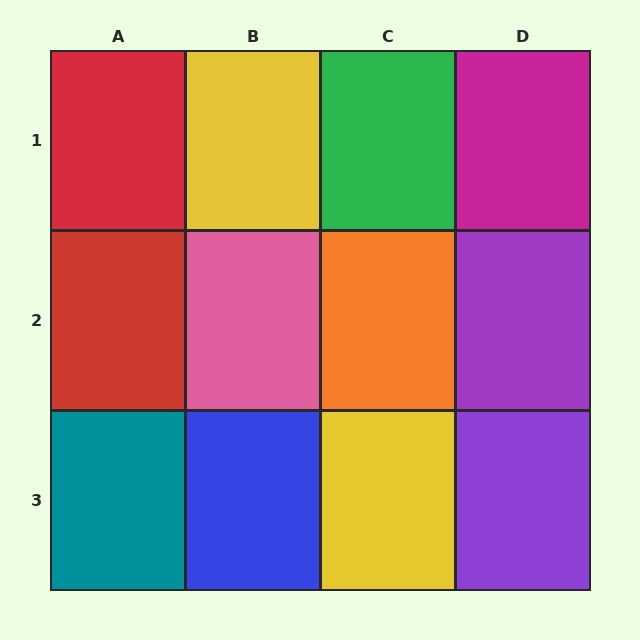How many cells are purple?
2 cells are purple.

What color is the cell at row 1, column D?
Magenta.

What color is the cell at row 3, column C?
Yellow.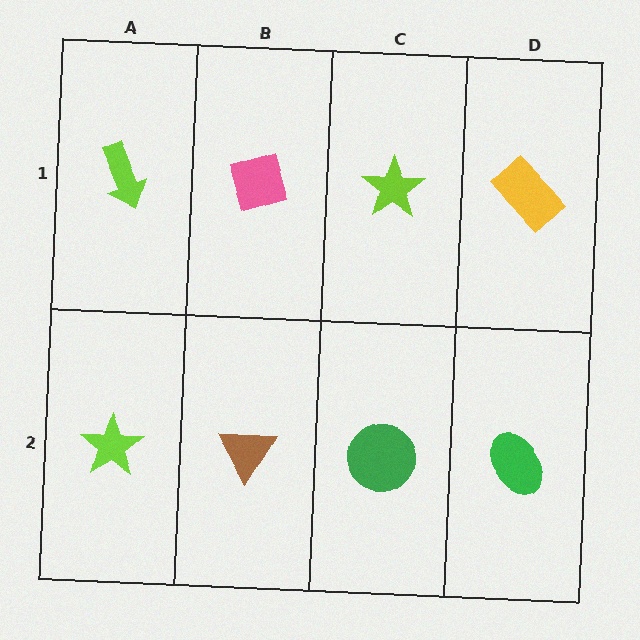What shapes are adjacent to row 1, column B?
A brown triangle (row 2, column B), a lime arrow (row 1, column A), a lime star (row 1, column C).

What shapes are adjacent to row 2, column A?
A lime arrow (row 1, column A), a brown triangle (row 2, column B).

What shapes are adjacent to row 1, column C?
A green circle (row 2, column C), a pink diamond (row 1, column B), a yellow rectangle (row 1, column D).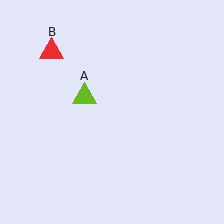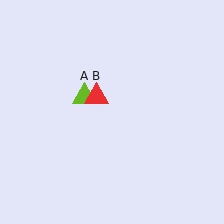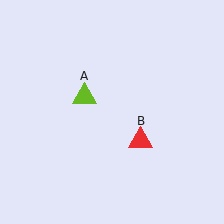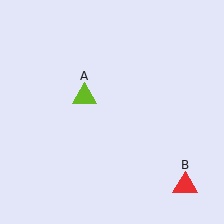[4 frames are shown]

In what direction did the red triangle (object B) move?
The red triangle (object B) moved down and to the right.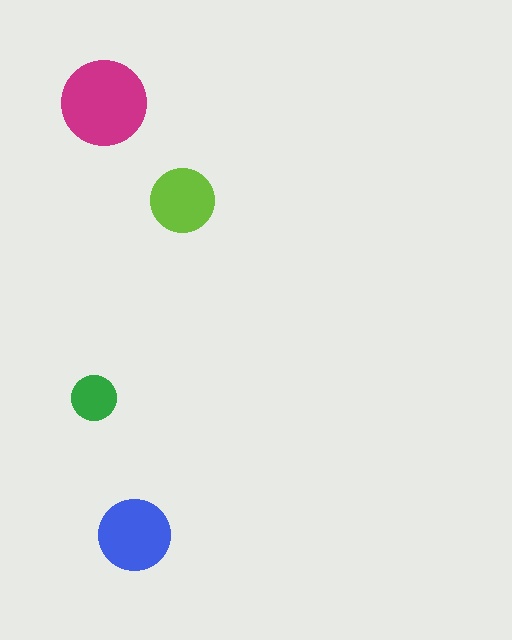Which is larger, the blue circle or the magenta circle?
The magenta one.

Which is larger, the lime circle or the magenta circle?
The magenta one.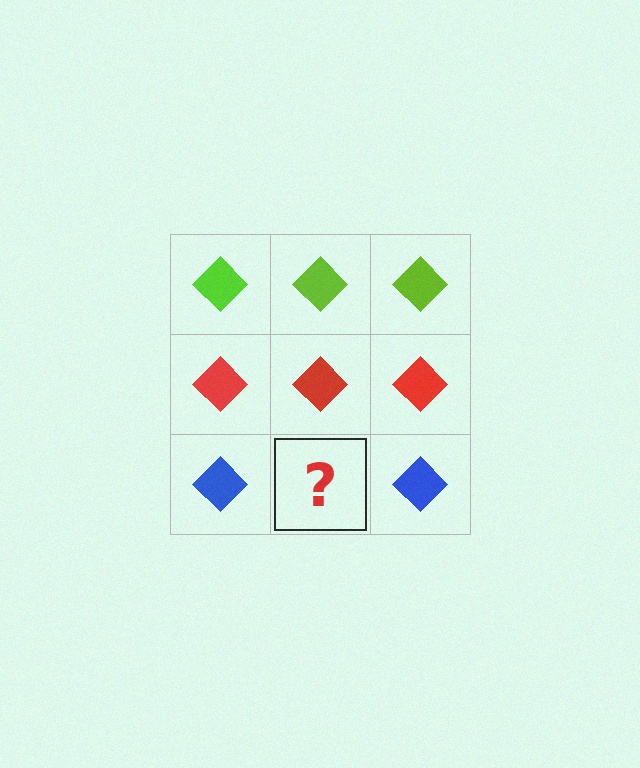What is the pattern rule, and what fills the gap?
The rule is that each row has a consistent color. The gap should be filled with a blue diamond.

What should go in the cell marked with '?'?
The missing cell should contain a blue diamond.